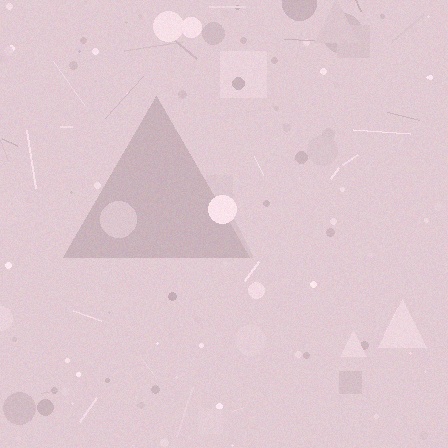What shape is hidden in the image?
A triangle is hidden in the image.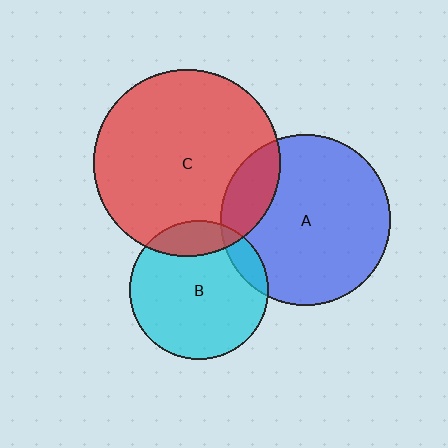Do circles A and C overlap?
Yes.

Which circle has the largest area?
Circle C (red).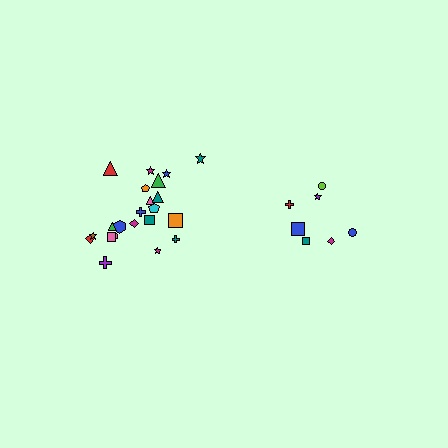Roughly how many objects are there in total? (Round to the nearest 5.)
Roughly 30 objects in total.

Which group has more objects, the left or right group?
The left group.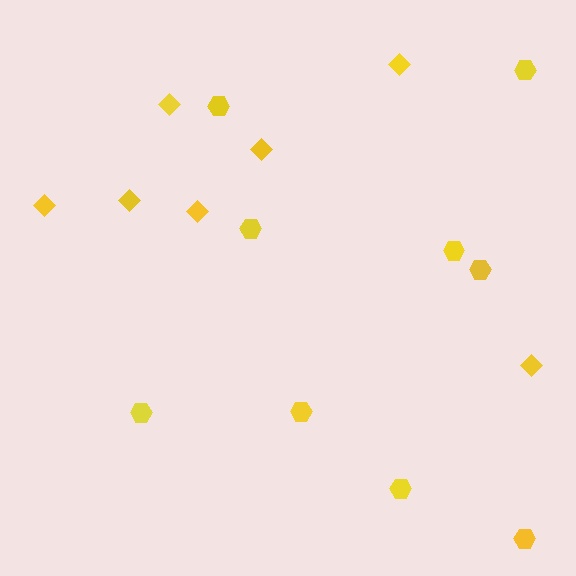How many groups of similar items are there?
There are 2 groups: one group of diamonds (7) and one group of hexagons (9).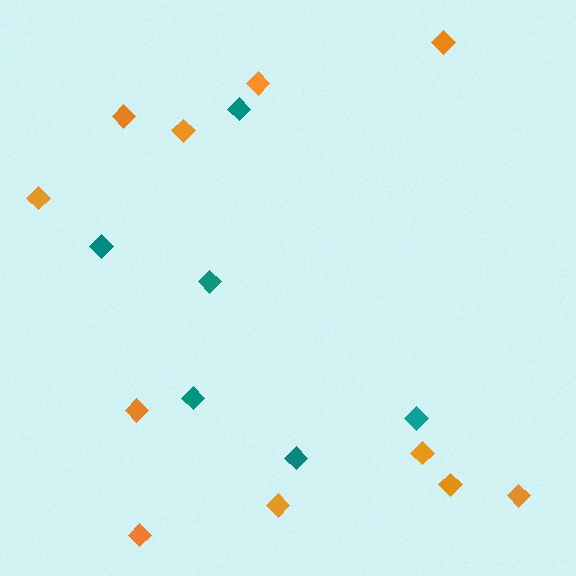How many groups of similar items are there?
There are 2 groups: one group of teal diamonds (6) and one group of orange diamonds (11).